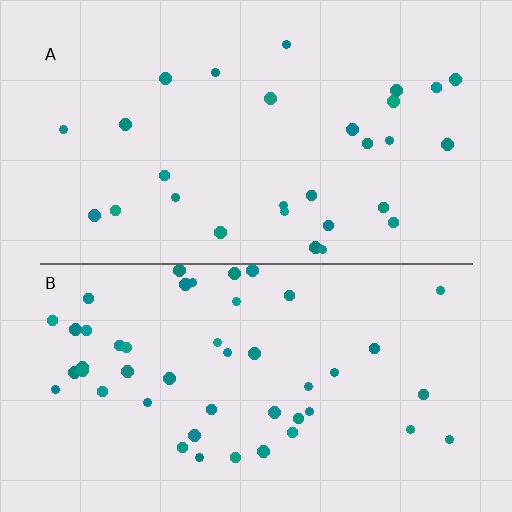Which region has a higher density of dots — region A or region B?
B (the bottom).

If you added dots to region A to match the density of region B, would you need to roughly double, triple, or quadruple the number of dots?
Approximately double.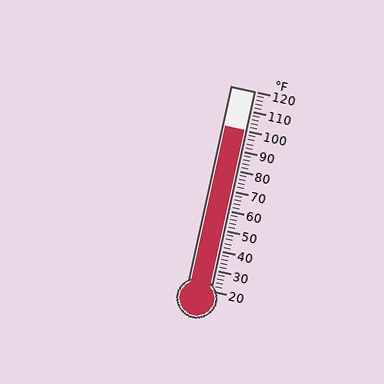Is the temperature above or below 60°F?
The temperature is above 60°F.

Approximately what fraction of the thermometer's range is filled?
The thermometer is filled to approximately 80% of its range.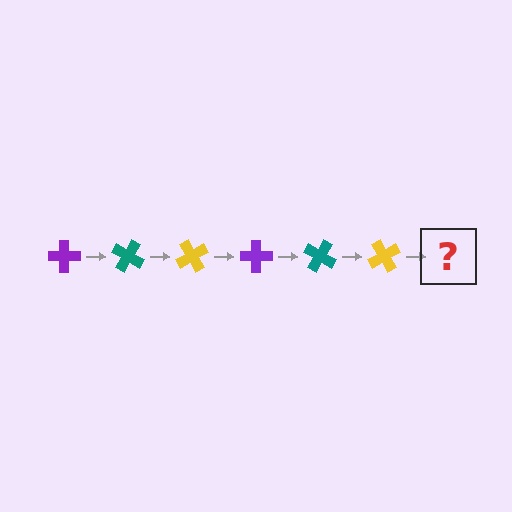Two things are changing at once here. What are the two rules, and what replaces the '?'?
The two rules are that it rotates 30 degrees each step and the color cycles through purple, teal, and yellow. The '?' should be a purple cross, rotated 180 degrees from the start.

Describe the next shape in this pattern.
It should be a purple cross, rotated 180 degrees from the start.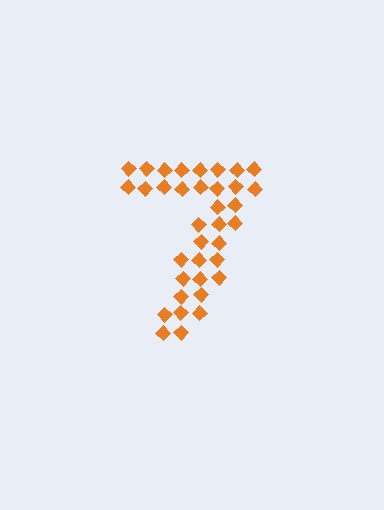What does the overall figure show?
The overall figure shows the digit 7.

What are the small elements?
The small elements are diamonds.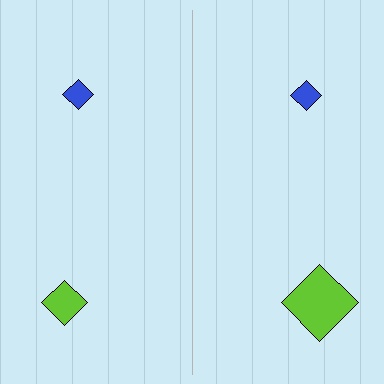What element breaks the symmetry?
The lime diamond on the right side has a different size than its mirror counterpart.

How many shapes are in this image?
There are 4 shapes in this image.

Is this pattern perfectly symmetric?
No, the pattern is not perfectly symmetric. The lime diamond on the right side has a different size than its mirror counterpart.